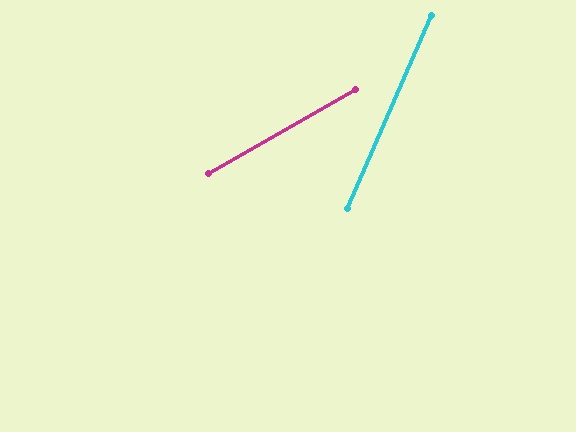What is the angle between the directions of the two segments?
Approximately 37 degrees.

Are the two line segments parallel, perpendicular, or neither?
Neither parallel nor perpendicular — they differ by about 37°.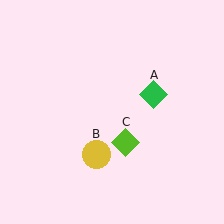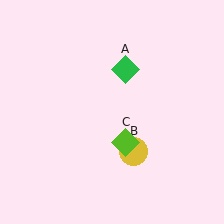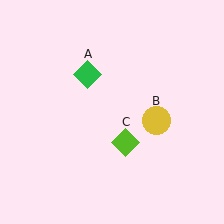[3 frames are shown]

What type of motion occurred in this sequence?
The green diamond (object A), yellow circle (object B) rotated counterclockwise around the center of the scene.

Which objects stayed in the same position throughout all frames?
Lime diamond (object C) remained stationary.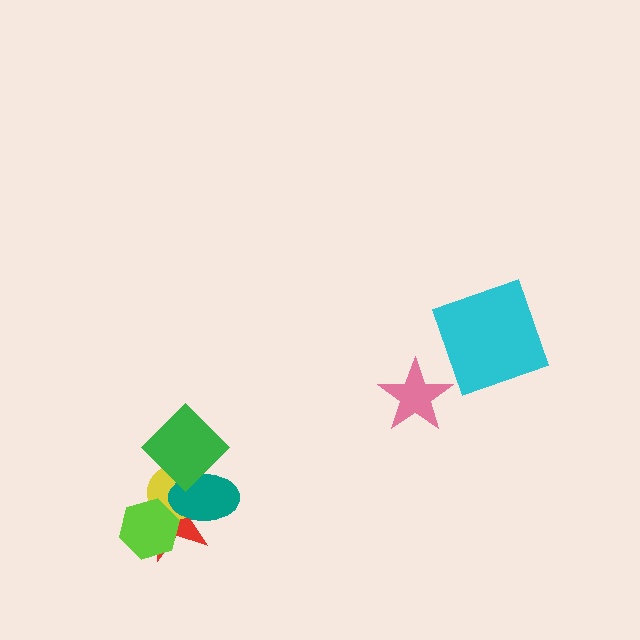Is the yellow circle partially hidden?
Yes, it is partially covered by another shape.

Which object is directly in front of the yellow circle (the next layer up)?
The lime hexagon is directly in front of the yellow circle.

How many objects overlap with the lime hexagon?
2 objects overlap with the lime hexagon.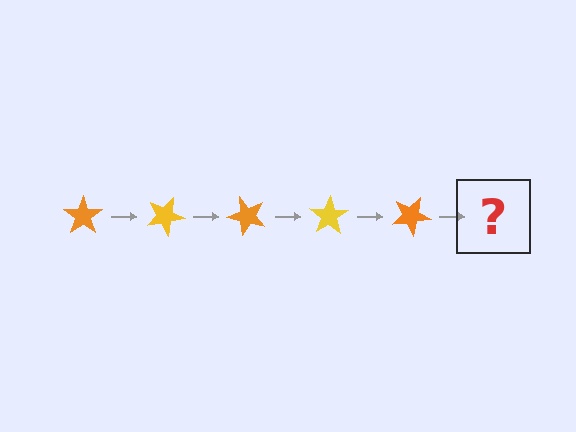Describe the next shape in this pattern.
It should be a yellow star, rotated 125 degrees from the start.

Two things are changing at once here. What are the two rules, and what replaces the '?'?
The two rules are that it rotates 25 degrees each step and the color cycles through orange and yellow. The '?' should be a yellow star, rotated 125 degrees from the start.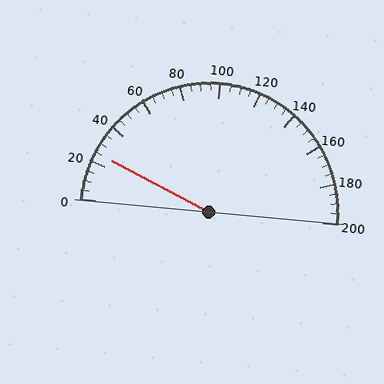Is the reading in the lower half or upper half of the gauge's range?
The reading is in the lower half of the range (0 to 200).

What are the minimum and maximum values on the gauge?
The gauge ranges from 0 to 200.